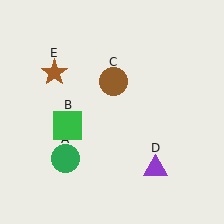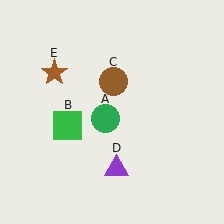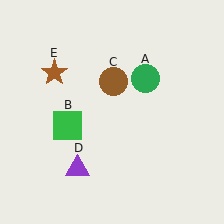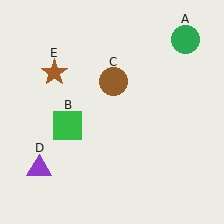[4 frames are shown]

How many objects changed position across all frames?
2 objects changed position: green circle (object A), purple triangle (object D).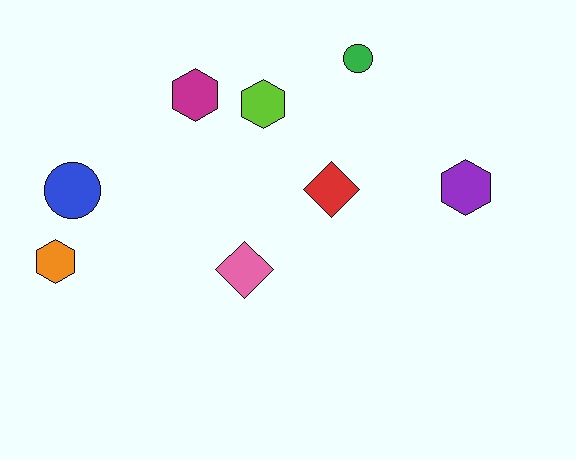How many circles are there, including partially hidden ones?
There are 2 circles.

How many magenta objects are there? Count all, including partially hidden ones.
There is 1 magenta object.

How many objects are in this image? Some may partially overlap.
There are 8 objects.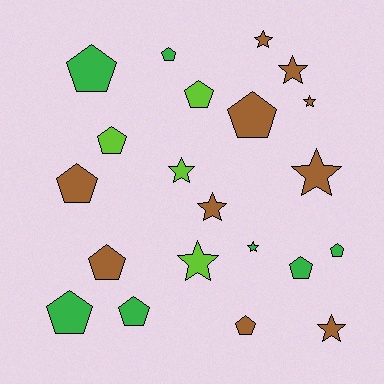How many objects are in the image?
There are 21 objects.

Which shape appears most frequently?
Pentagon, with 12 objects.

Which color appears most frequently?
Brown, with 10 objects.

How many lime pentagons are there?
There are 2 lime pentagons.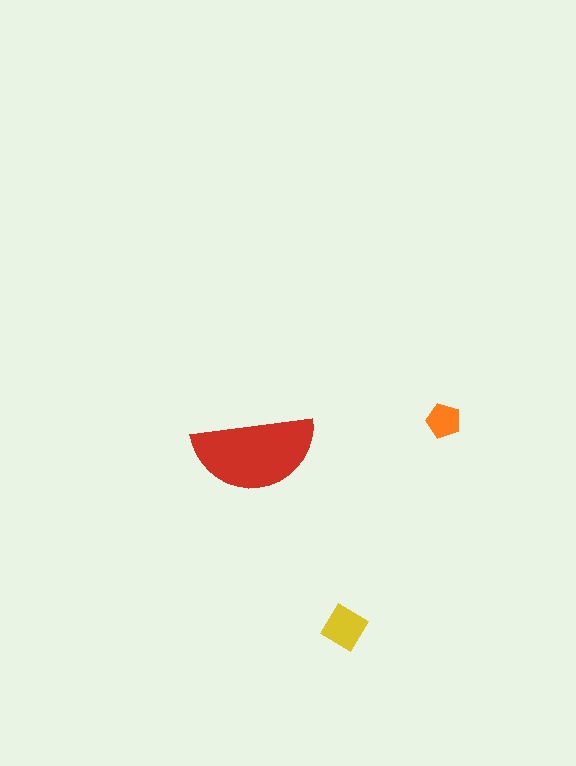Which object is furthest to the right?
The orange pentagon is rightmost.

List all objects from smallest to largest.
The orange pentagon, the yellow diamond, the red semicircle.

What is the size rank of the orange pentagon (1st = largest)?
3rd.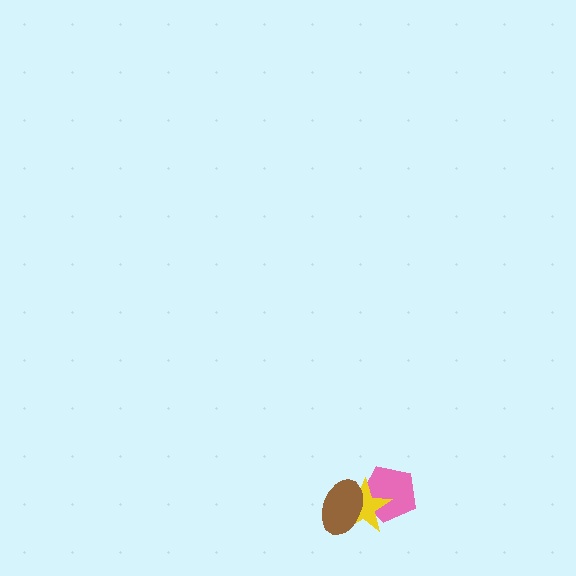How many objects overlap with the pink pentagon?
2 objects overlap with the pink pentagon.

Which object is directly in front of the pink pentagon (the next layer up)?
The yellow star is directly in front of the pink pentagon.